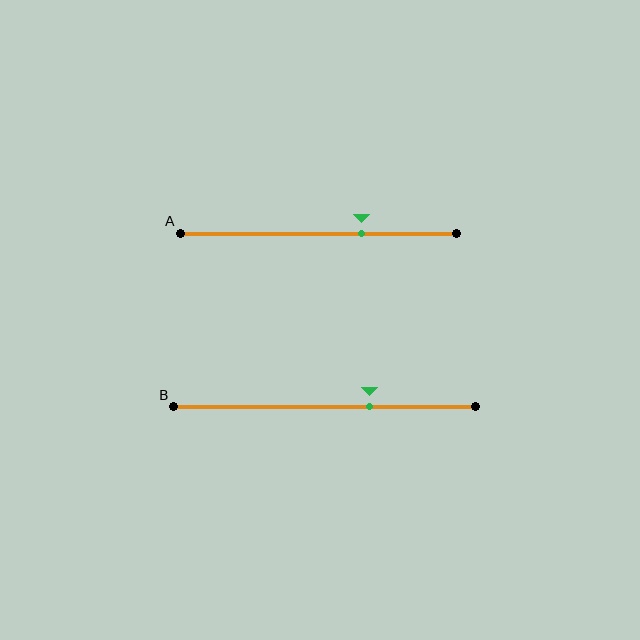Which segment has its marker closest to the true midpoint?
Segment B has its marker closest to the true midpoint.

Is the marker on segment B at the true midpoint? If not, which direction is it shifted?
No, the marker on segment B is shifted to the right by about 15% of the segment length.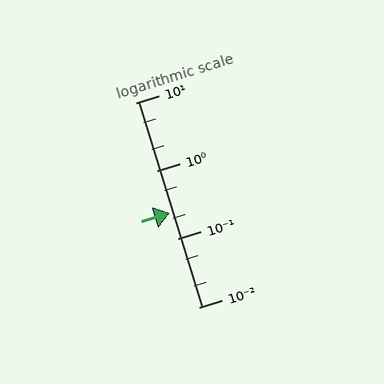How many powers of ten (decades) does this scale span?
The scale spans 3 decades, from 0.01 to 10.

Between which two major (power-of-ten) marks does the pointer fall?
The pointer is between 0.1 and 1.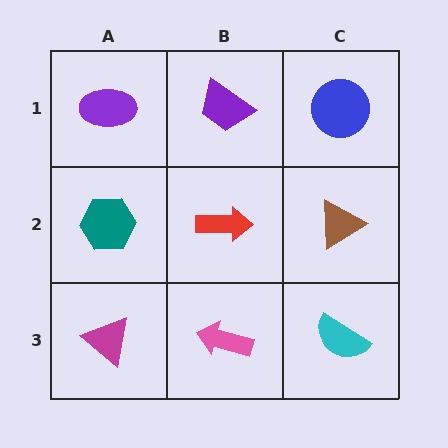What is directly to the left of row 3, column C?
A pink arrow.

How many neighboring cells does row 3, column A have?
2.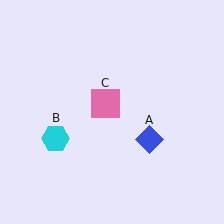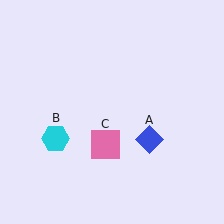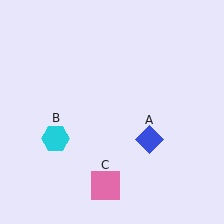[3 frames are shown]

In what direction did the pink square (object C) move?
The pink square (object C) moved down.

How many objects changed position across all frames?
1 object changed position: pink square (object C).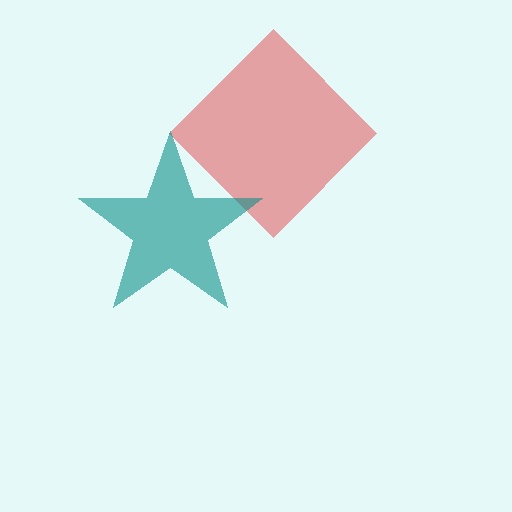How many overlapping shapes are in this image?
There are 2 overlapping shapes in the image.